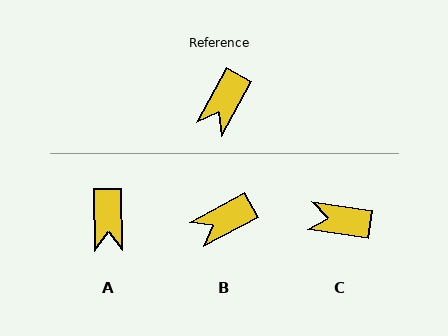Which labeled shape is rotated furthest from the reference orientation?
C, about 71 degrees away.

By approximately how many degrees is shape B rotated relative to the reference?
Approximately 34 degrees clockwise.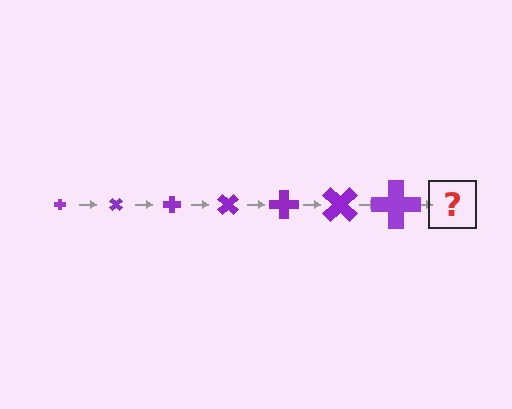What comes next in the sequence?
The next element should be a cross, larger than the previous one and rotated 315 degrees from the start.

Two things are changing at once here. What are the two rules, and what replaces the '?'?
The two rules are that the cross grows larger each step and it rotates 45 degrees each step. The '?' should be a cross, larger than the previous one and rotated 315 degrees from the start.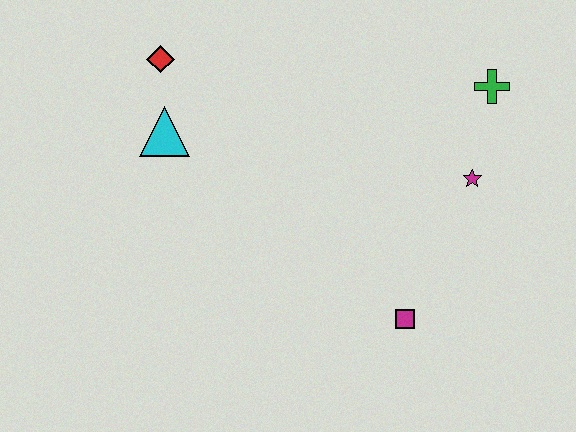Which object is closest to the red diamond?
The cyan triangle is closest to the red diamond.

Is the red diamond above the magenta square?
Yes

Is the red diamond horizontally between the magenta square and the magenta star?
No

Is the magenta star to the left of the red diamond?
No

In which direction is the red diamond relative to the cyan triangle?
The red diamond is above the cyan triangle.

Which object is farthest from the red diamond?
The magenta square is farthest from the red diamond.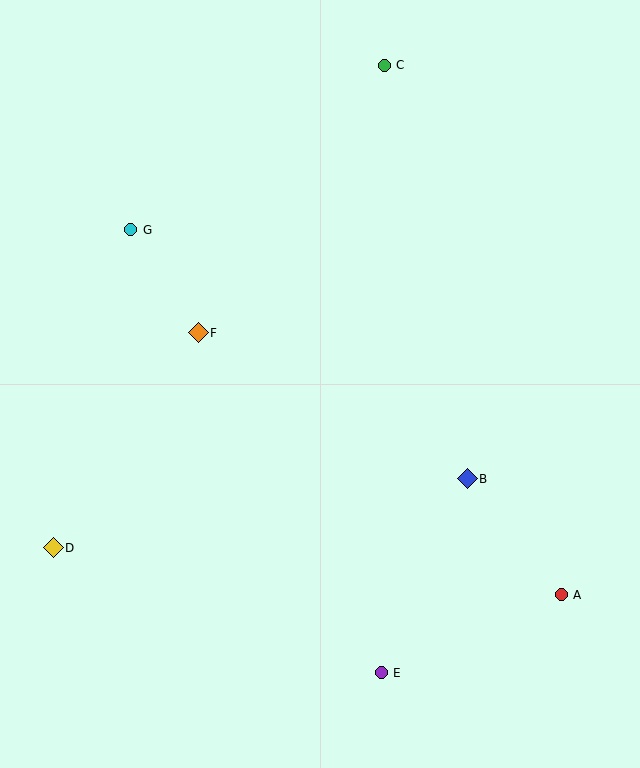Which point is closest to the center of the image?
Point F at (198, 333) is closest to the center.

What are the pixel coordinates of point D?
Point D is at (53, 548).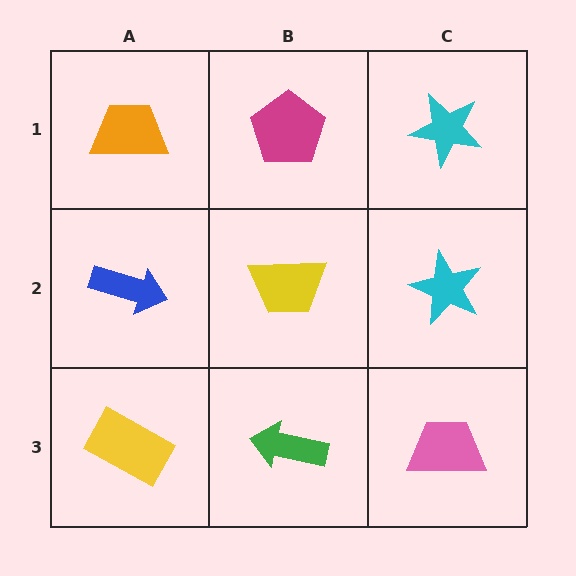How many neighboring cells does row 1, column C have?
2.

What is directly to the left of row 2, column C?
A yellow trapezoid.